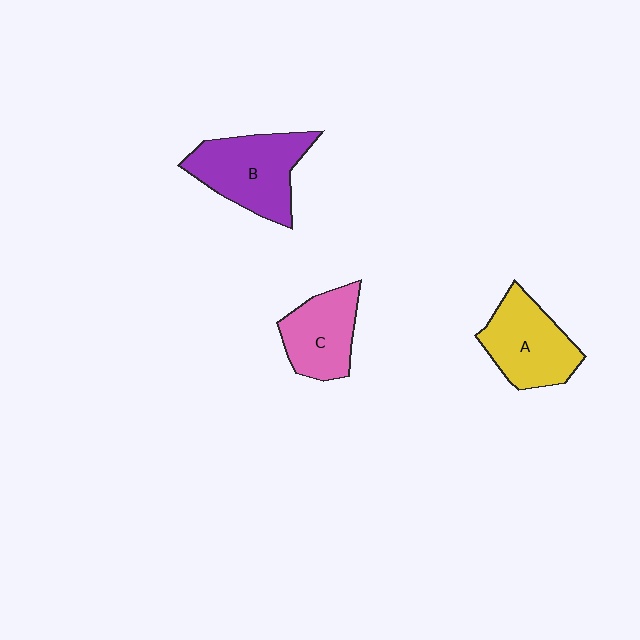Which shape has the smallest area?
Shape C (pink).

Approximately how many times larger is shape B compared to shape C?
Approximately 1.3 times.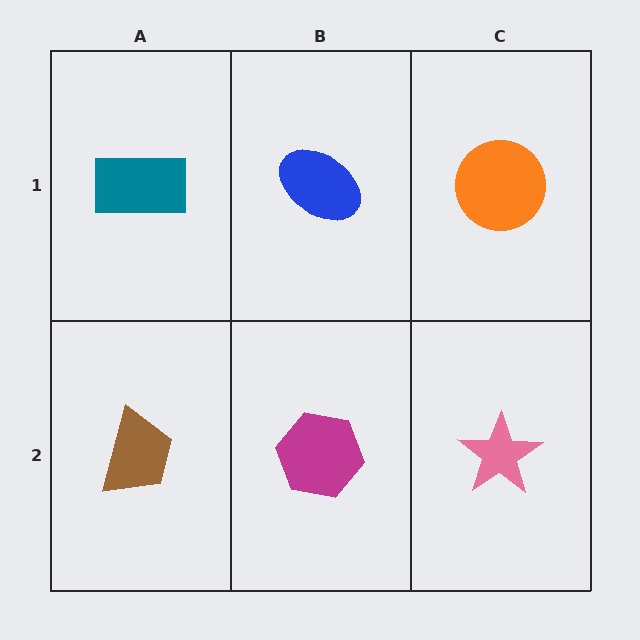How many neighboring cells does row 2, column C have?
2.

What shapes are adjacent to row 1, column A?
A brown trapezoid (row 2, column A), a blue ellipse (row 1, column B).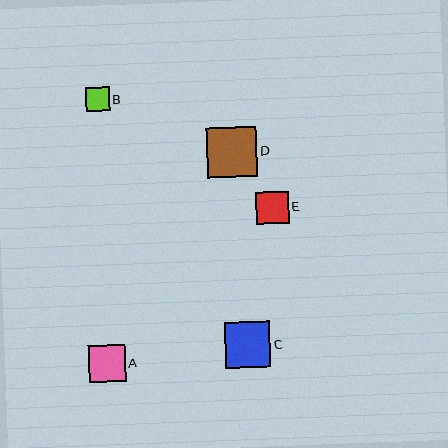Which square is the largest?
Square D is the largest with a size of approximately 50 pixels.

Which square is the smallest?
Square B is the smallest with a size of approximately 24 pixels.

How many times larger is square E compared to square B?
Square E is approximately 1.4 times the size of square B.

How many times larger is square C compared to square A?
Square C is approximately 1.2 times the size of square A.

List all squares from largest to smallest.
From largest to smallest: D, C, A, E, B.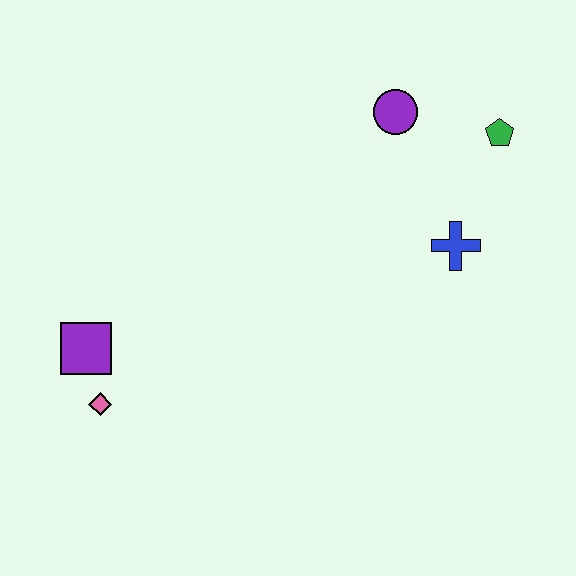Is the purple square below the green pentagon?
Yes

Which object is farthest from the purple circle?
The pink diamond is farthest from the purple circle.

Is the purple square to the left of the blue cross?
Yes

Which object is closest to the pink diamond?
The purple square is closest to the pink diamond.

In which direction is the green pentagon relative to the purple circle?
The green pentagon is to the right of the purple circle.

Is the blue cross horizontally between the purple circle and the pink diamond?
No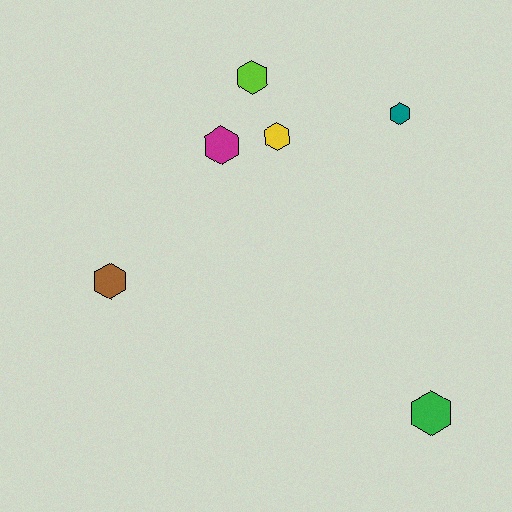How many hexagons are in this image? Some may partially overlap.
There are 6 hexagons.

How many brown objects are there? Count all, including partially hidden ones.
There is 1 brown object.